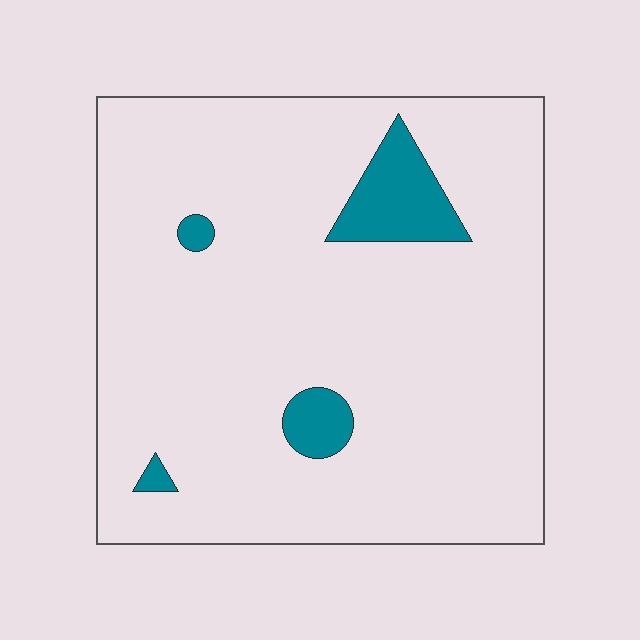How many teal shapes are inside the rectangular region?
4.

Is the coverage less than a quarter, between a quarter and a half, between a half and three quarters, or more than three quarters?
Less than a quarter.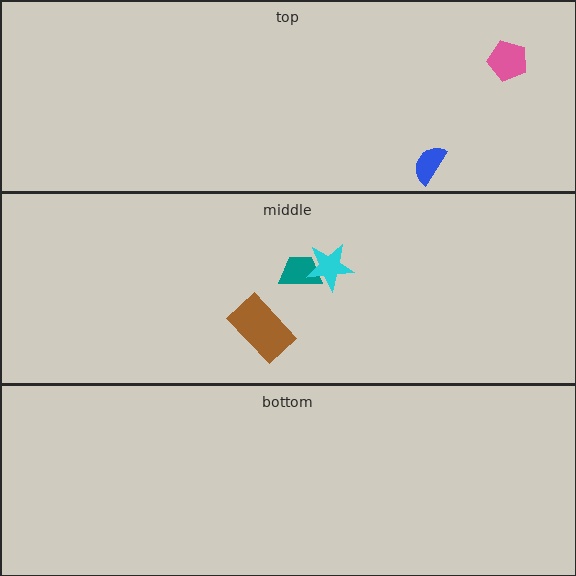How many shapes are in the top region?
2.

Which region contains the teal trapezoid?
The middle region.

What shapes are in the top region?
The pink pentagon, the blue semicircle.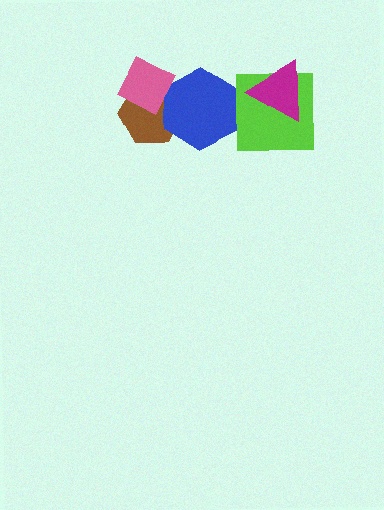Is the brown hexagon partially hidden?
Yes, it is partially covered by another shape.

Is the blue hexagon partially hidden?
Yes, it is partially covered by another shape.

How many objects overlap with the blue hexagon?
2 objects overlap with the blue hexagon.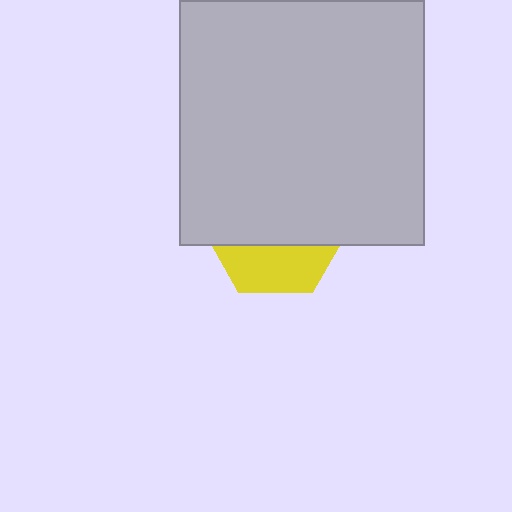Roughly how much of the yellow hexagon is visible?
A small part of it is visible (roughly 34%).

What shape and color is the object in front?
The object in front is a light gray square.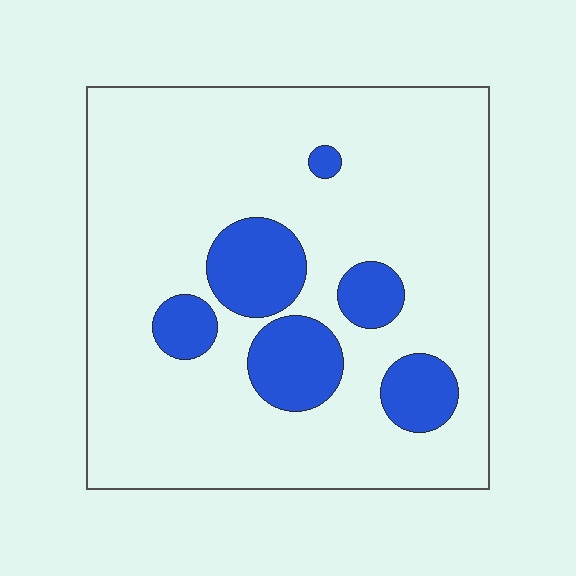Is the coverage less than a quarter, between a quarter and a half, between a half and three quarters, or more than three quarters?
Less than a quarter.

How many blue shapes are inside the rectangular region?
6.